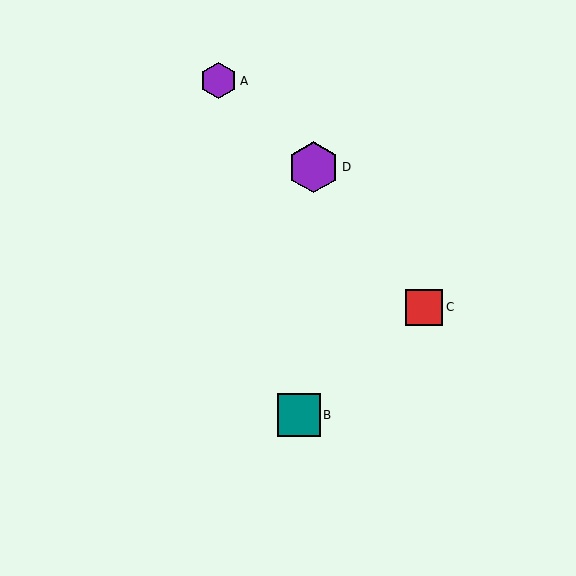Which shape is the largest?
The purple hexagon (labeled D) is the largest.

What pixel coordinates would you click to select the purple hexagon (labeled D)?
Click at (314, 167) to select the purple hexagon D.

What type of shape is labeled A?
Shape A is a purple hexagon.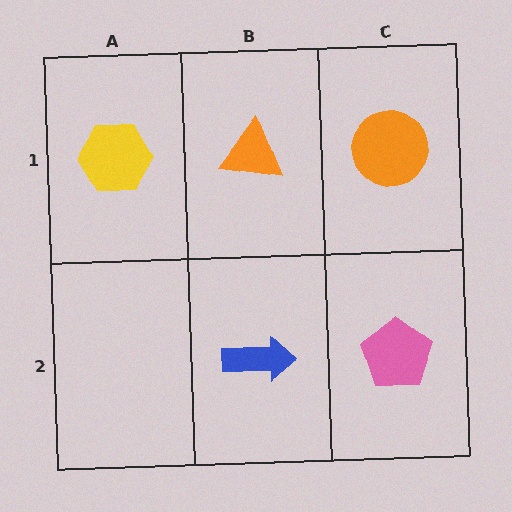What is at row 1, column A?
A yellow hexagon.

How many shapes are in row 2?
2 shapes.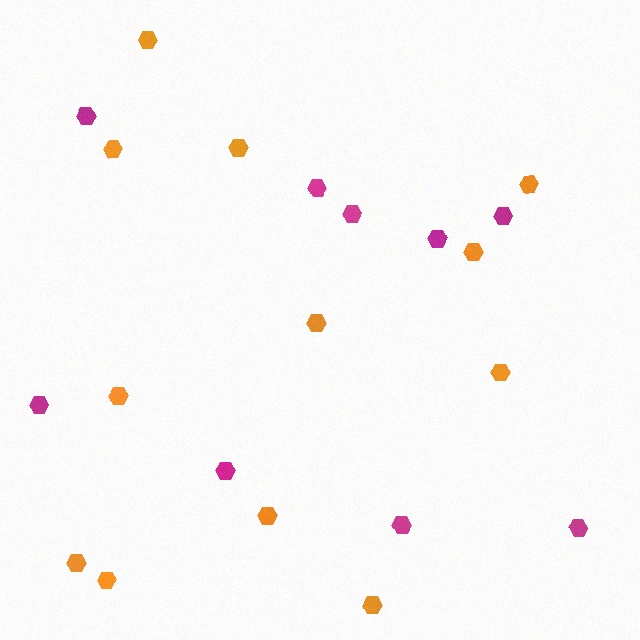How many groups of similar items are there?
There are 2 groups: one group of orange hexagons (12) and one group of magenta hexagons (9).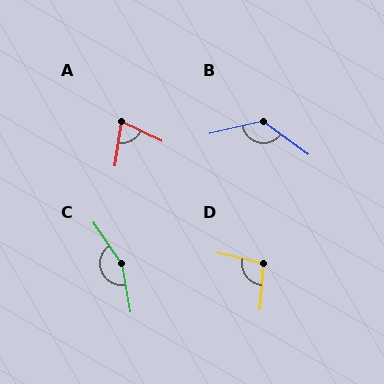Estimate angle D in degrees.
Approximately 99 degrees.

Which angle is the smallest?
A, at approximately 73 degrees.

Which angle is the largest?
C, at approximately 155 degrees.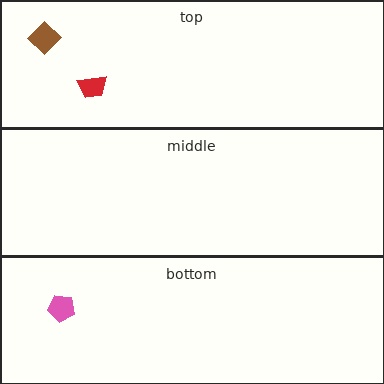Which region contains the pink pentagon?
The bottom region.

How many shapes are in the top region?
2.